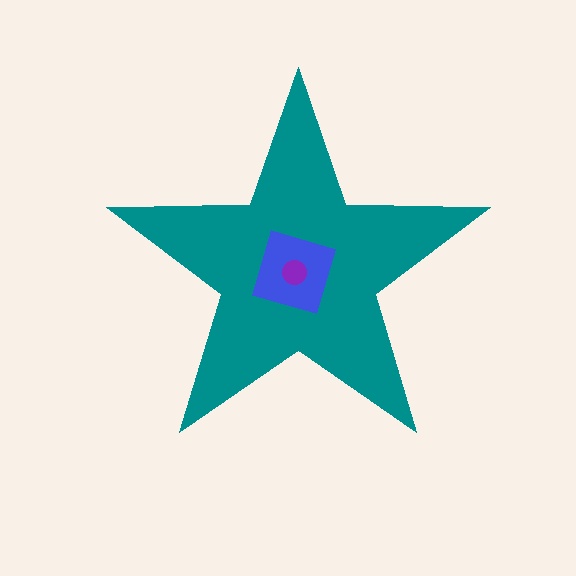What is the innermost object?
The purple circle.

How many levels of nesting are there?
3.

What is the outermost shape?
The teal star.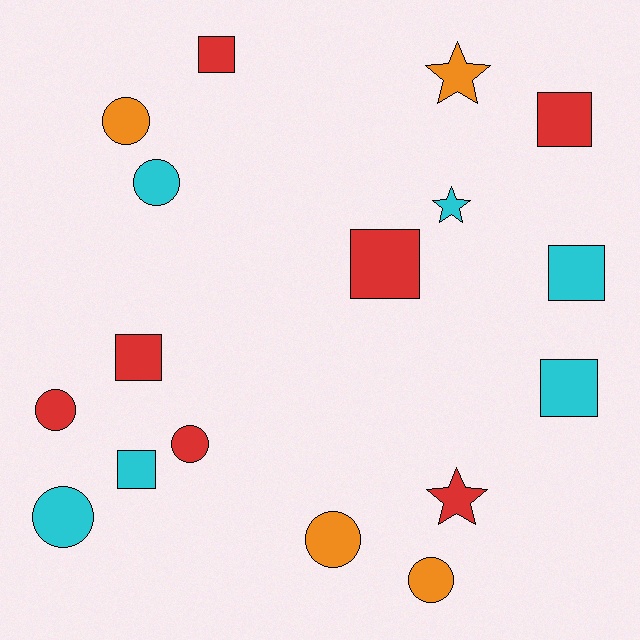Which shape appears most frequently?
Circle, with 7 objects.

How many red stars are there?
There is 1 red star.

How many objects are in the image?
There are 17 objects.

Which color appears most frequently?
Red, with 7 objects.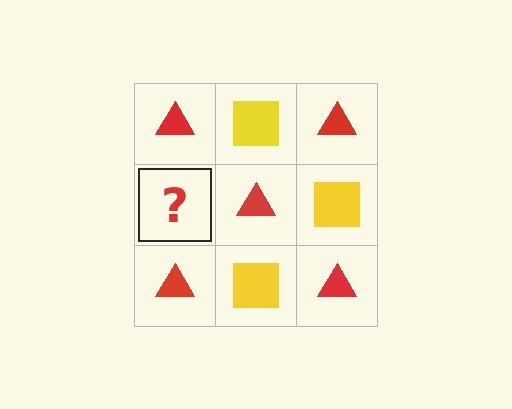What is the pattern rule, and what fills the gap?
The rule is that it alternates red triangle and yellow square in a checkerboard pattern. The gap should be filled with a yellow square.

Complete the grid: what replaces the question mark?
The question mark should be replaced with a yellow square.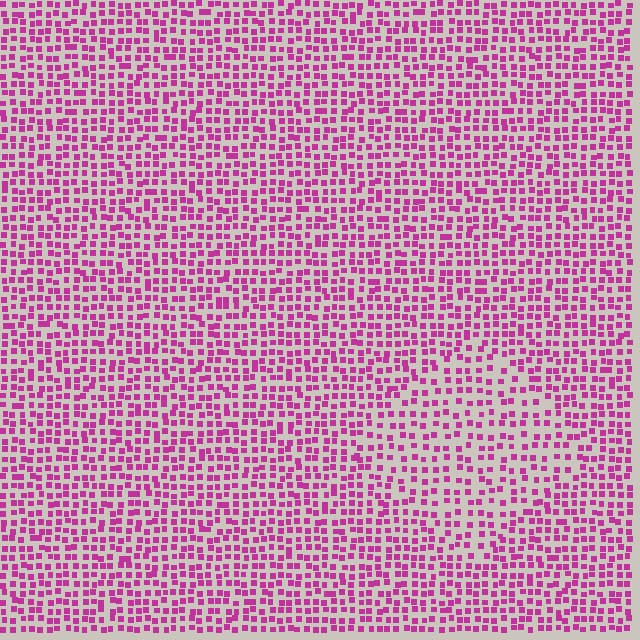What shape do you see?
I see a diamond.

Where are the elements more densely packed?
The elements are more densely packed outside the diamond boundary.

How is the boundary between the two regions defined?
The boundary is defined by a change in element density (approximately 1.5x ratio). All elements are the same color, size, and shape.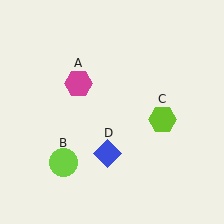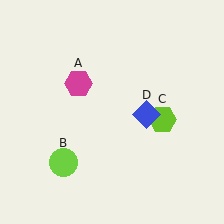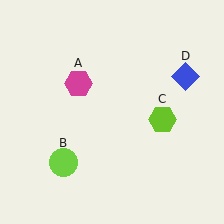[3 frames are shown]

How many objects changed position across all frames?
1 object changed position: blue diamond (object D).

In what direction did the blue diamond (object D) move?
The blue diamond (object D) moved up and to the right.